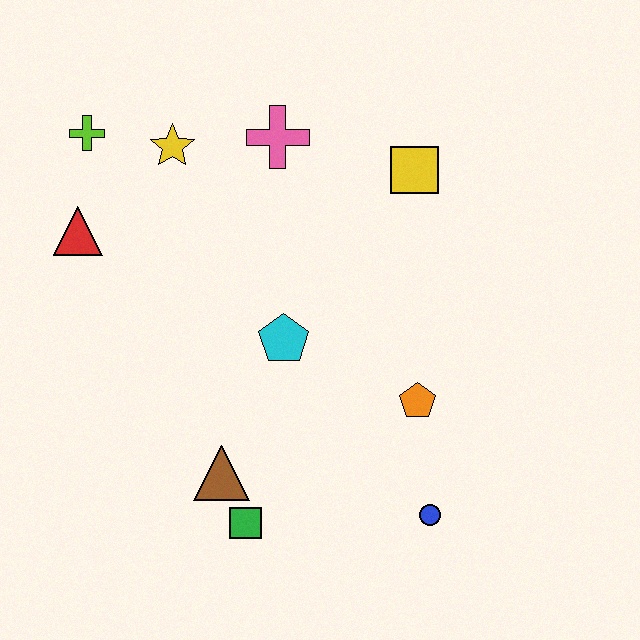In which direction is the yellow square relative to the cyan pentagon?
The yellow square is above the cyan pentagon.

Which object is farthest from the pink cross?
The blue circle is farthest from the pink cross.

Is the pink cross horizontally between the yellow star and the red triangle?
No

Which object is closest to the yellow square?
The pink cross is closest to the yellow square.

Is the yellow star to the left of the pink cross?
Yes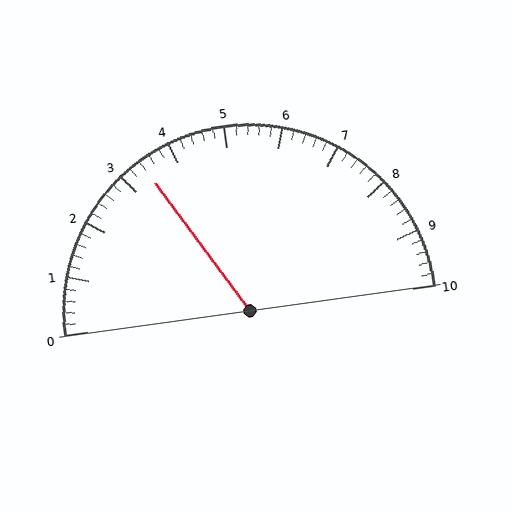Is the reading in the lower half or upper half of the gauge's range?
The reading is in the lower half of the range (0 to 10).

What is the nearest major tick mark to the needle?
The nearest major tick mark is 3.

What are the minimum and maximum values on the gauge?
The gauge ranges from 0 to 10.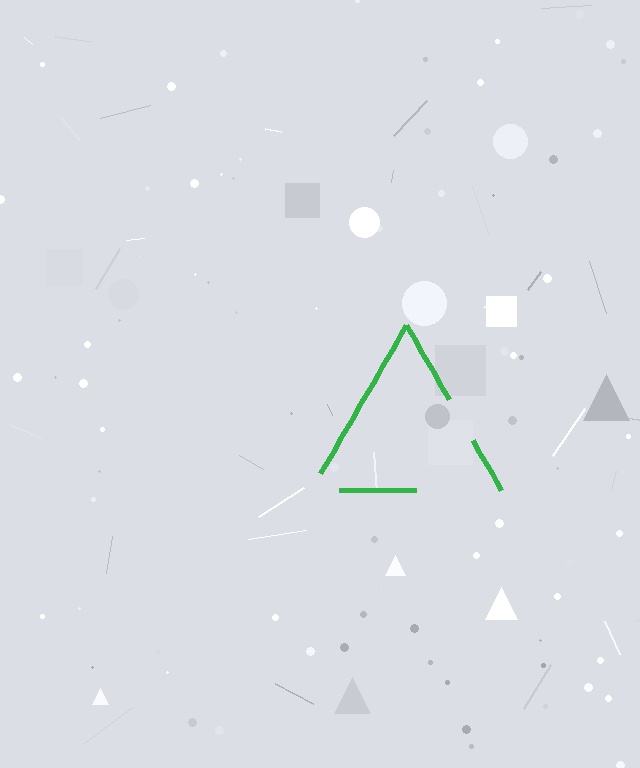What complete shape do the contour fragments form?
The contour fragments form a triangle.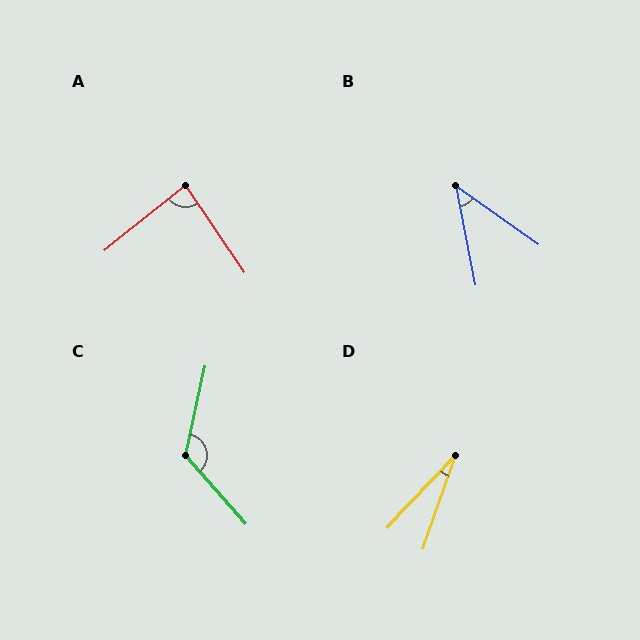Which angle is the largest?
C, at approximately 126 degrees.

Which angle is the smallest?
D, at approximately 24 degrees.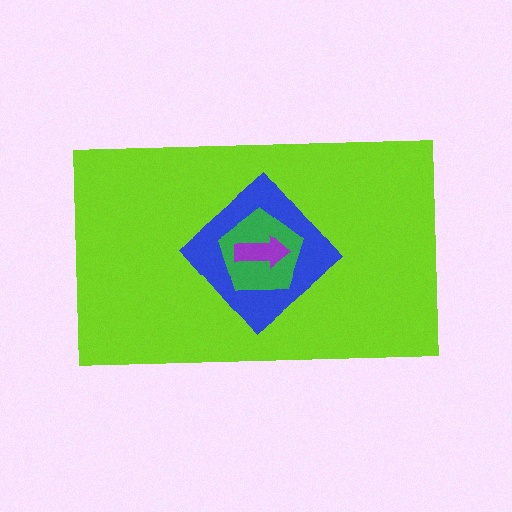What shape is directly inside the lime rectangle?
The blue diamond.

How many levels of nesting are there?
4.